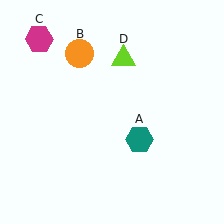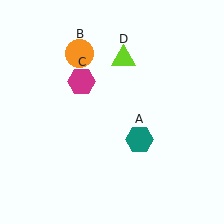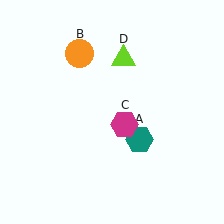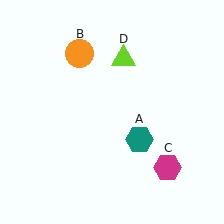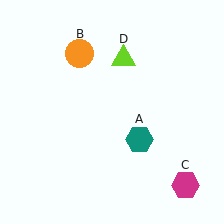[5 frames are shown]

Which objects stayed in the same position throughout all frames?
Teal hexagon (object A) and orange circle (object B) and lime triangle (object D) remained stationary.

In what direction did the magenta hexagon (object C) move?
The magenta hexagon (object C) moved down and to the right.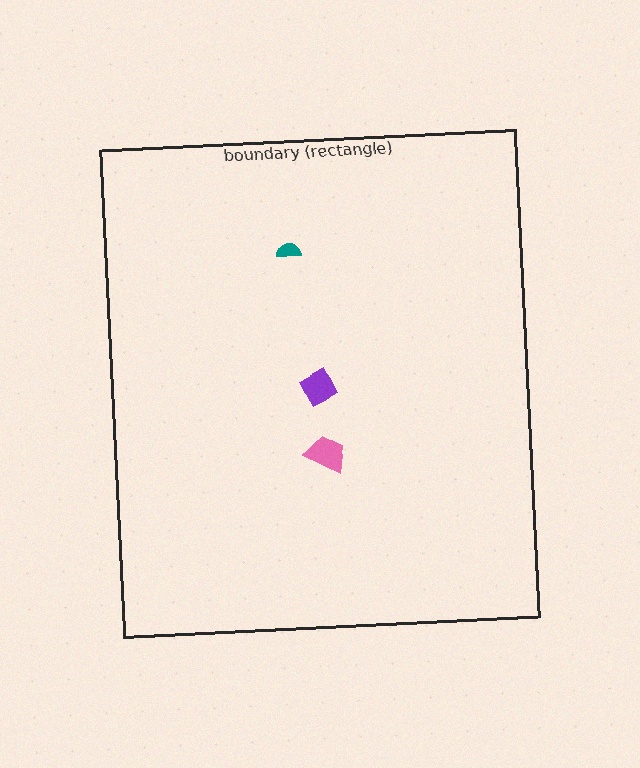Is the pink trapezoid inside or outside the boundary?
Inside.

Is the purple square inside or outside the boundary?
Inside.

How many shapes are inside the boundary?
3 inside, 0 outside.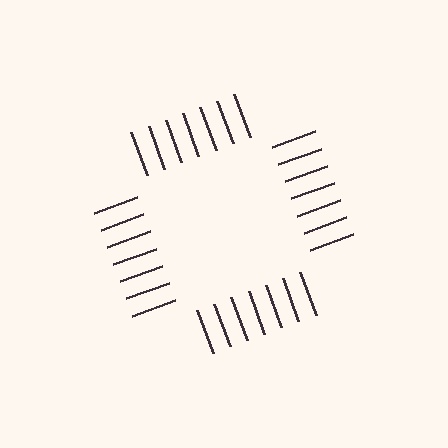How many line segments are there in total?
28 — 7 along each of the 4 edges.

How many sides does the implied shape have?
4 sides — the line-ends trace a square.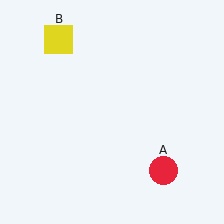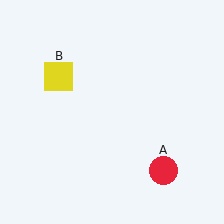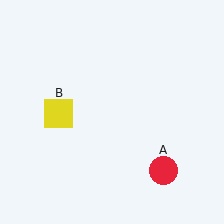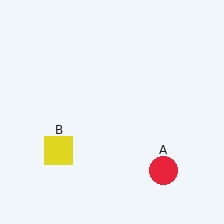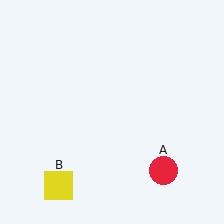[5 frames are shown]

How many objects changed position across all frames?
1 object changed position: yellow square (object B).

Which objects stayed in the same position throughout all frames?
Red circle (object A) remained stationary.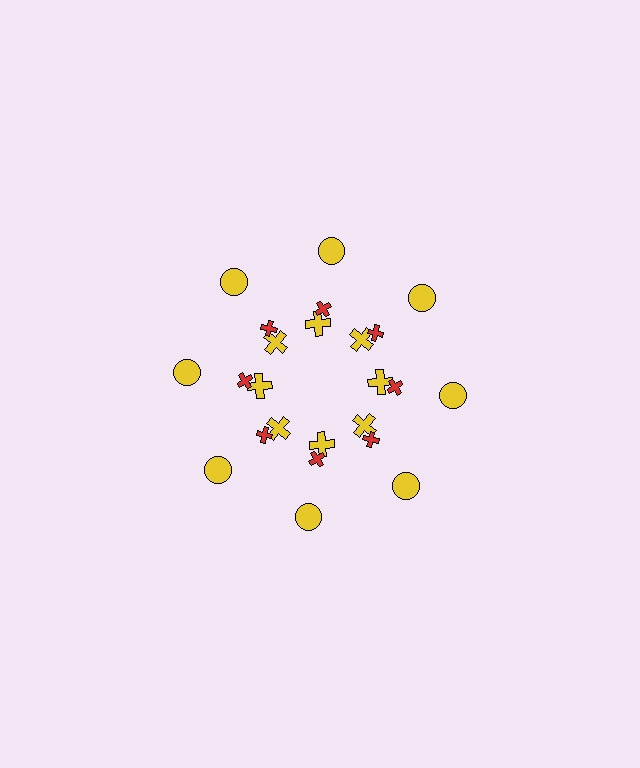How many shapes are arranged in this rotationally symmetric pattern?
There are 24 shapes, arranged in 8 groups of 3.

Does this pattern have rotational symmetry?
Yes, this pattern has 8-fold rotational symmetry. It looks the same after rotating 45 degrees around the center.